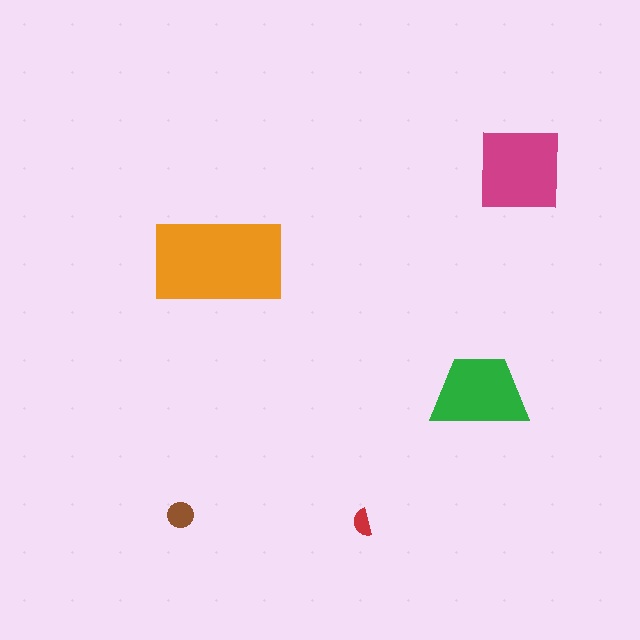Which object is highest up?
The magenta square is topmost.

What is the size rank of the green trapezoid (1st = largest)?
3rd.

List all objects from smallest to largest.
The red semicircle, the brown circle, the green trapezoid, the magenta square, the orange rectangle.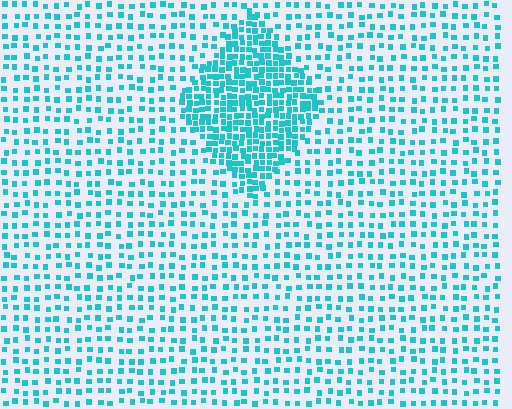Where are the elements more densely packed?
The elements are more densely packed inside the diamond boundary.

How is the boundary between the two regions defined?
The boundary is defined by a change in element density (approximately 2.5x ratio). All elements are the same color, size, and shape.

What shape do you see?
I see a diamond.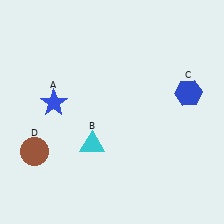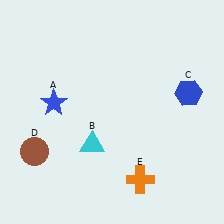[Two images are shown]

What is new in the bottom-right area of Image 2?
An orange cross (E) was added in the bottom-right area of Image 2.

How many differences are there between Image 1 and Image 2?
There is 1 difference between the two images.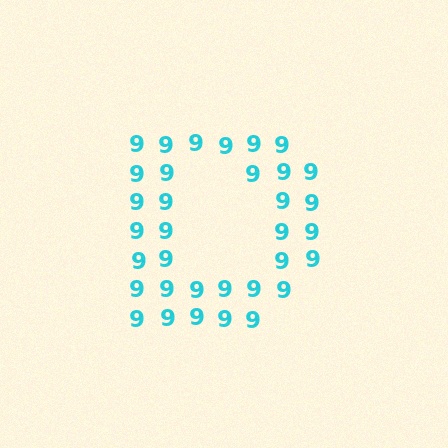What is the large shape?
The large shape is the letter D.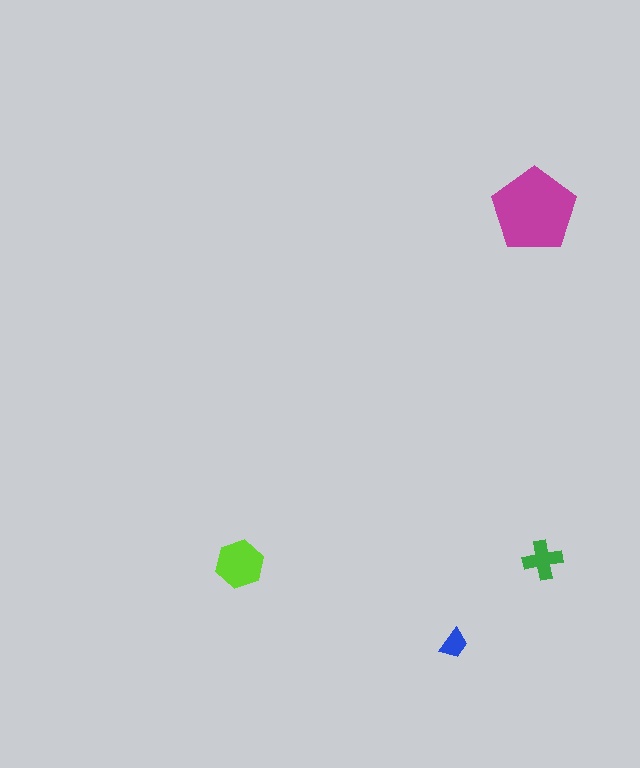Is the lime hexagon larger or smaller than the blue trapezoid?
Larger.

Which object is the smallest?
The blue trapezoid.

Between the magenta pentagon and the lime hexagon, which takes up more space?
The magenta pentagon.